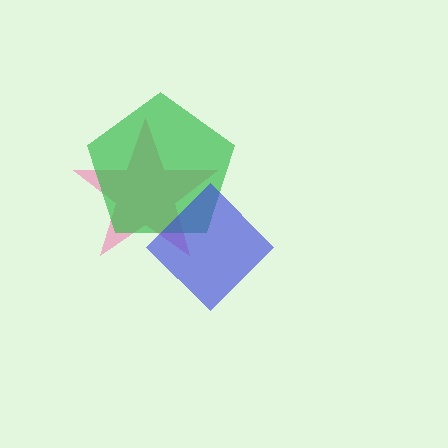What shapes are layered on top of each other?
The layered shapes are: a pink star, a green pentagon, a blue diamond.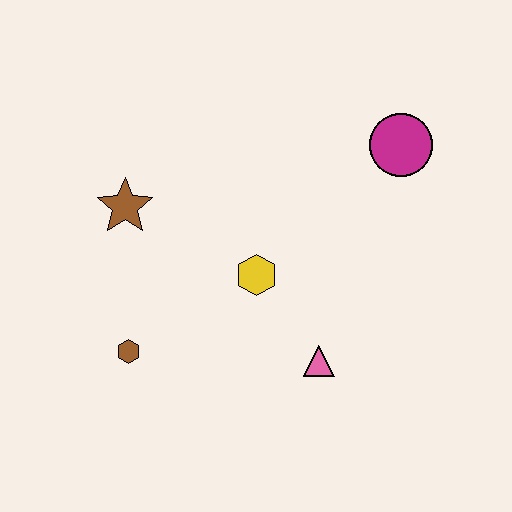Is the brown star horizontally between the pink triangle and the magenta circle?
No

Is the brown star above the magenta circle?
No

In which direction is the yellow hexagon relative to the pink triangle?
The yellow hexagon is above the pink triangle.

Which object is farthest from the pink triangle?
The brown star is farthest from the pink triangle.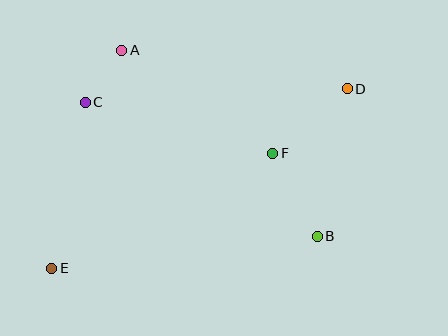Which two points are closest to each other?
Points A and C are closest to each other.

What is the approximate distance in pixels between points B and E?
The distance between B and E is approximately 267 pixels.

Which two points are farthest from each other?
Points D and E are farthest from each other.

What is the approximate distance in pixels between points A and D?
The distance between A and D is approximately 229 pixels.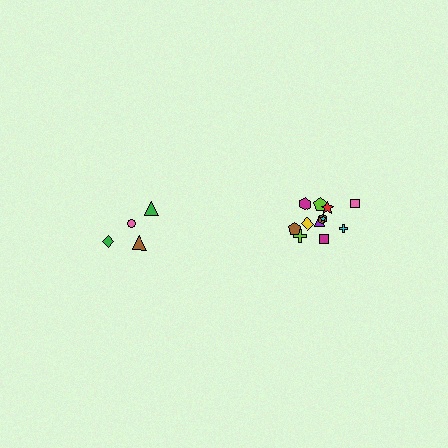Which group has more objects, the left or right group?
The right group.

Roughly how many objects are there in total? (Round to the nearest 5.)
Roughly 15 objects in total.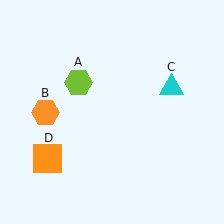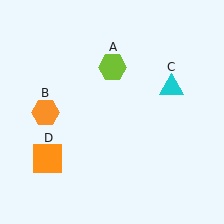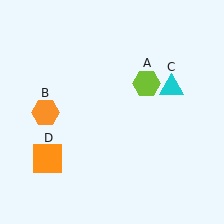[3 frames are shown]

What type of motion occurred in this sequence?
The lime hexagon (object A) rotated clockwise around the center of the scene.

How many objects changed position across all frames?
1 object changed position: lime hexagon (object A).